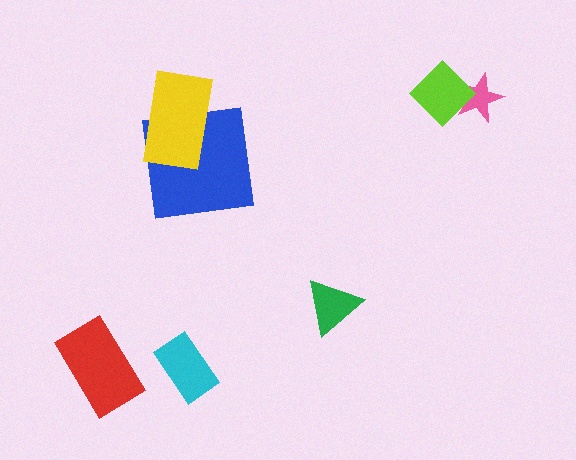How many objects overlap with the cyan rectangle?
0 objects overlap with the cyan rectangle.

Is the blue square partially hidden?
Yes, it is partially covered by another shape.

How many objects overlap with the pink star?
1 object overlaps with the pink star.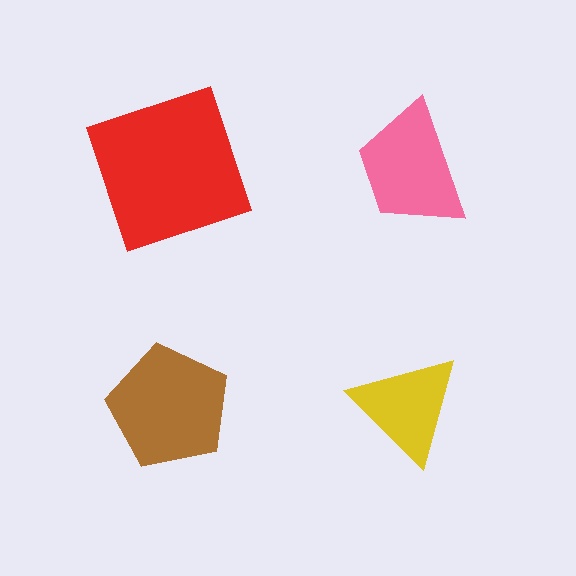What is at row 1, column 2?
A pink trapezoid.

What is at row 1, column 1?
A red square.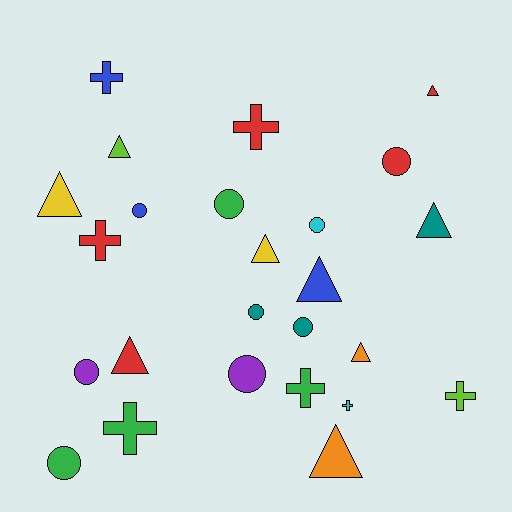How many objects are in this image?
There are 25 objects.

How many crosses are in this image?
There are 7 crosses.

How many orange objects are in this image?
There are 2 orange objects.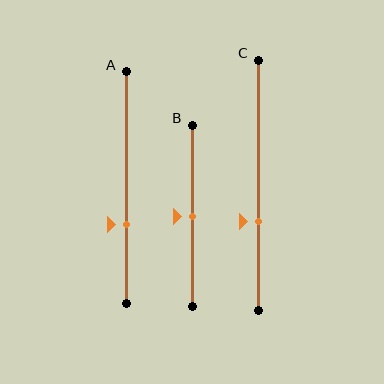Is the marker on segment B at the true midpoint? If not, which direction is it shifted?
Yes, the marker on segment B is at the true midpoint.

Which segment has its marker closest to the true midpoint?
Segment B has its marker closest to the true midpoint.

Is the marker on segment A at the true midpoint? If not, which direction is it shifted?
No, the marker on segment A is shifted downward by about 16% of the segment length.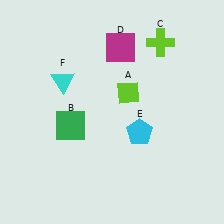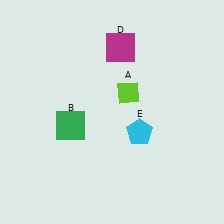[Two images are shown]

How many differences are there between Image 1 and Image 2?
There are 2 differences between the two images.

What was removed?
The lime cross (C), the cyan triangle (F) were removed in Image 2.